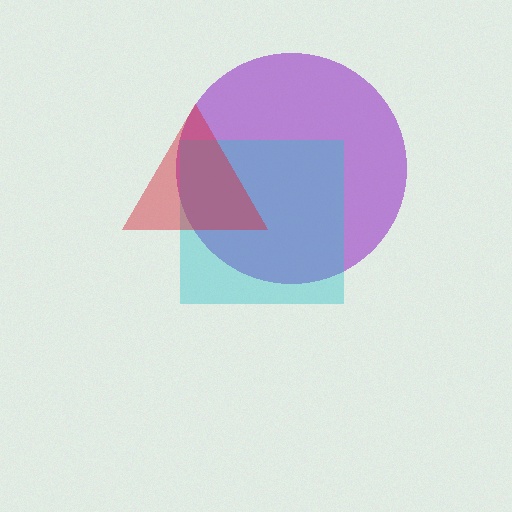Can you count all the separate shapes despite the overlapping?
Yes, there are 3 separate shapes.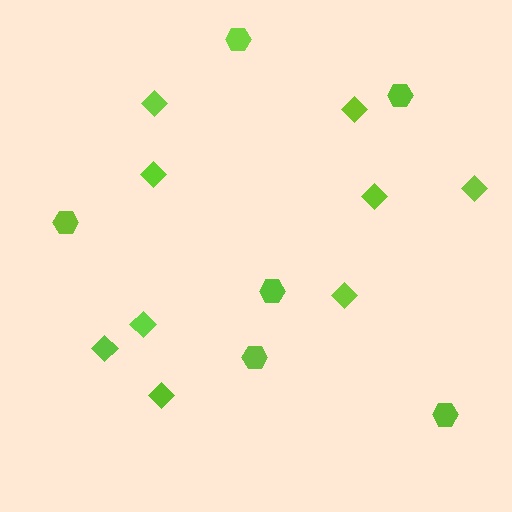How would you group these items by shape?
There are 2 groups: one group of diamonds (9) and one group of hexagons (6).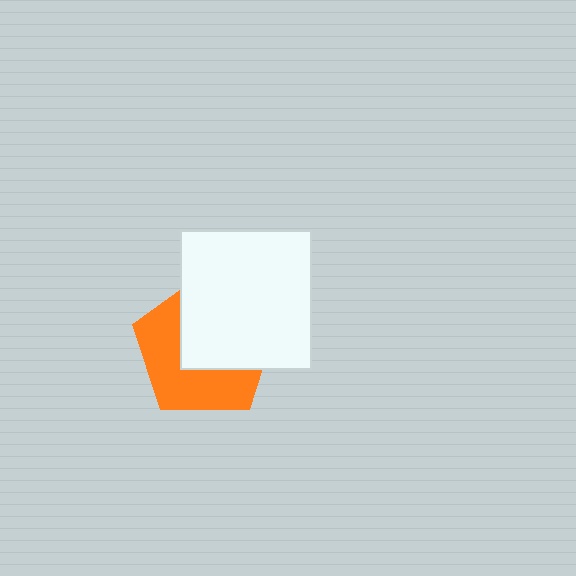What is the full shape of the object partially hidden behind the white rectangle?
The partially hidden object is an orange pentagon.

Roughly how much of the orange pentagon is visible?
About half of it is visible (roughly 49%).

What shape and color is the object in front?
The object in front is a white rectangle.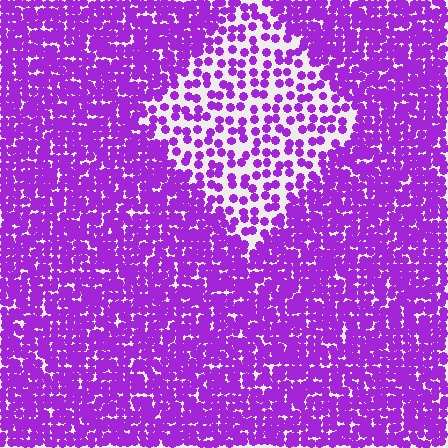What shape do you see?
I see a diamond.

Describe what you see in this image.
The image contains small purple elements arranged at two different densities. A diamond-shaped region is visible where the elements are less densely packed than the surrounding area.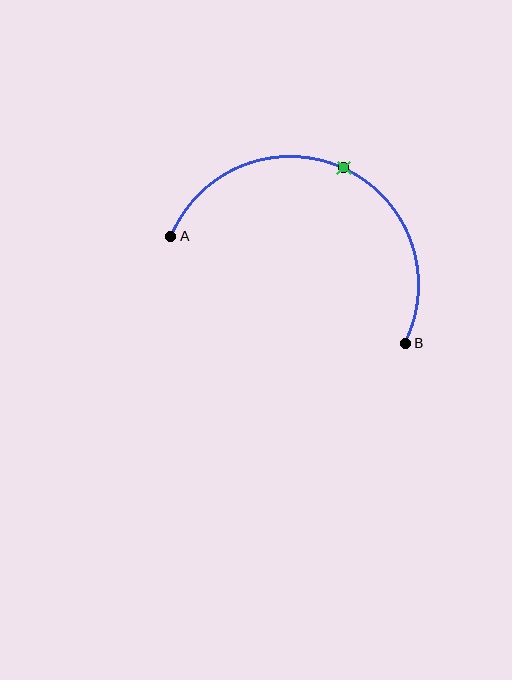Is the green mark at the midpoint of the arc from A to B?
Yes. The green mark lies on the arc at equal arc-length from both A and B — it is the arc midpoint.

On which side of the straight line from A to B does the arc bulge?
The arc bulges above the straight line connecting A and B.